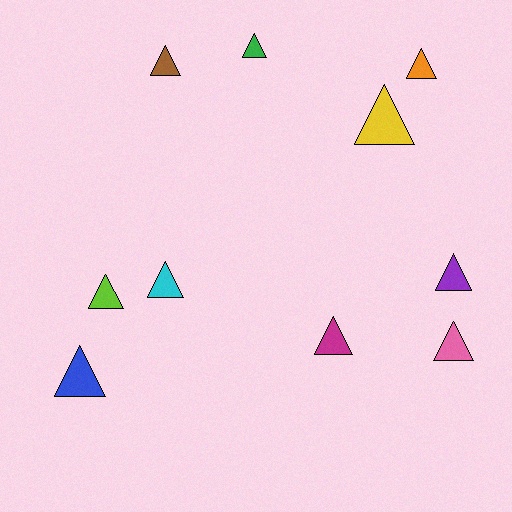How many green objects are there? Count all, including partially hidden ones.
There is 1 green object.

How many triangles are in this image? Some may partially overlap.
There are 10 triangles.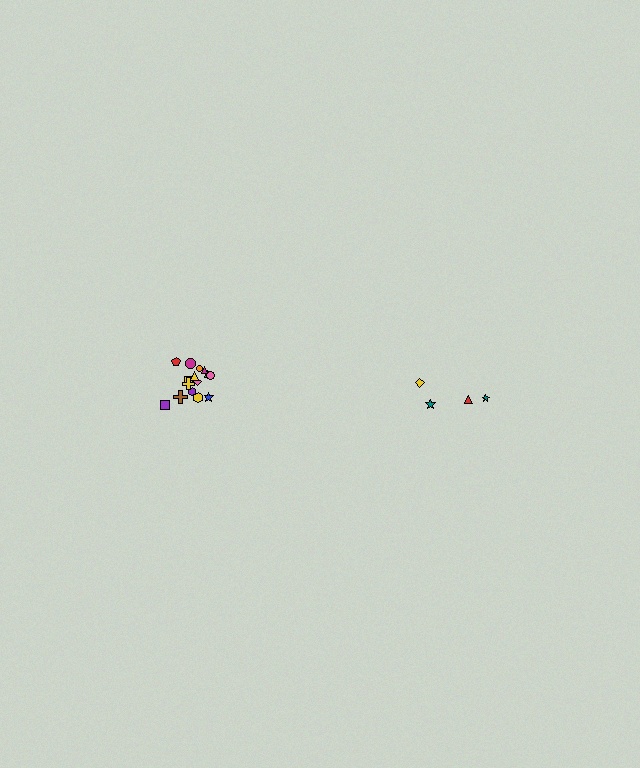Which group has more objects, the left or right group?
The left group.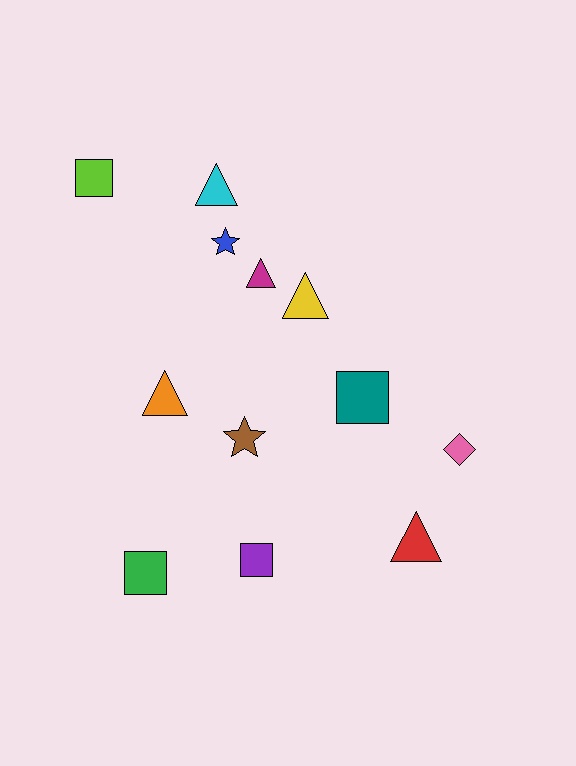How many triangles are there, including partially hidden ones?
There are 5 triangles.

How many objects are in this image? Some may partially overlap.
There are 12 objects.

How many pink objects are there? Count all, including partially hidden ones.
There is 1 pink object.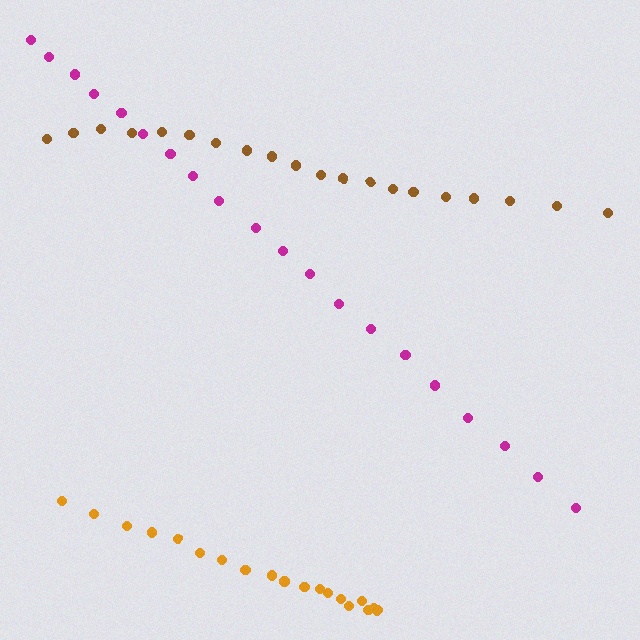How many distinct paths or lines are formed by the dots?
There are 3 distinct paths.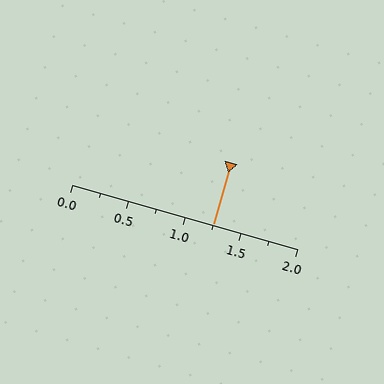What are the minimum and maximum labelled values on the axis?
The axis runs from 0.0 to 2.0.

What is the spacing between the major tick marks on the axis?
The major ticks are spaced 0.5 apart.